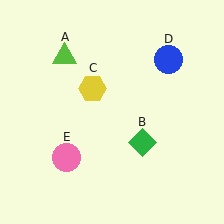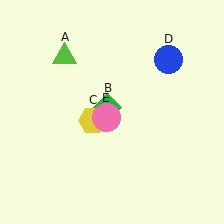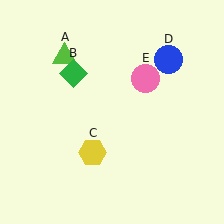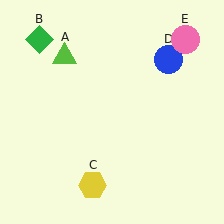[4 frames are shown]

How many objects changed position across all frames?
3 objects changed position: green diamond (object B), yellow hexagon (object C), pink circle (object E).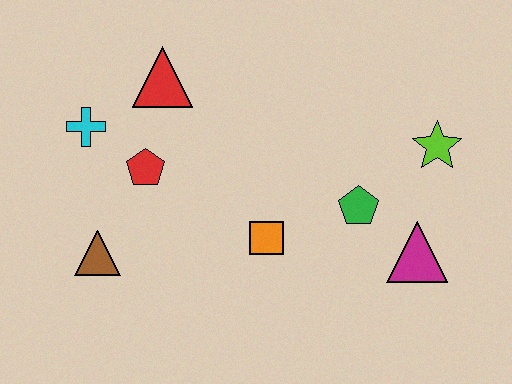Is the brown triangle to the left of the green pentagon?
Yes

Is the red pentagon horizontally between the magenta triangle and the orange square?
No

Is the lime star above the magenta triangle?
Yes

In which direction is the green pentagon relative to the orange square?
The green pentagon is to the right of the orange square.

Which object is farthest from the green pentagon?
The cyan cross is farthest from the green pentagon.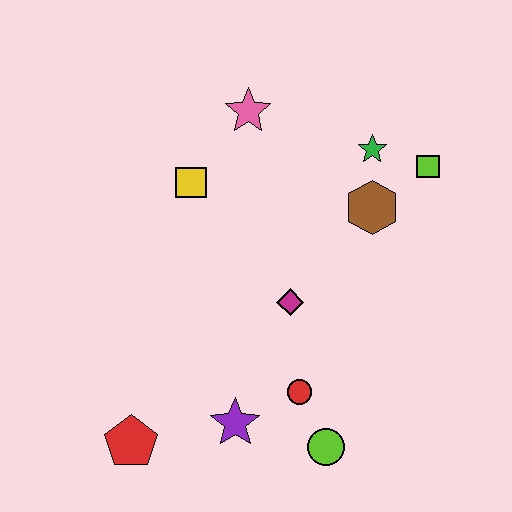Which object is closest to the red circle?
The lime circle is closest to the red circle.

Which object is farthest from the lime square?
The red pentagon is farthest from the lime square.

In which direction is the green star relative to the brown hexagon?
The green star is above the brown hexagon.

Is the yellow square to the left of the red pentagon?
No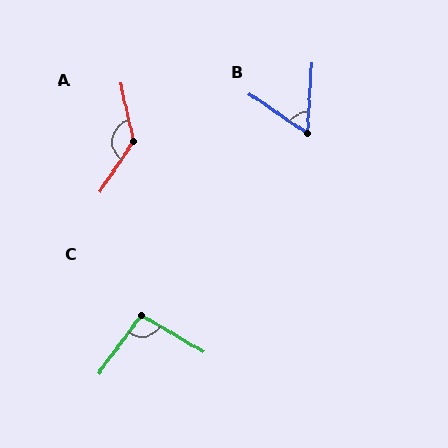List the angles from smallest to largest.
B (59°), C (96°), A (134°).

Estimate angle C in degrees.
Approximately 96 degrees.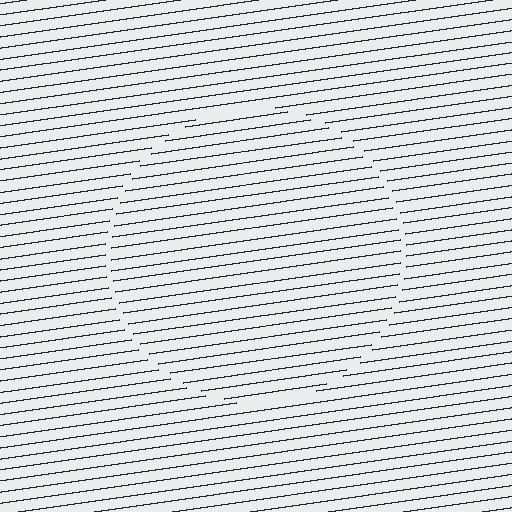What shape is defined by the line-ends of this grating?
An illusory circle. The interior of the shape contains the same grating, shifted by half a period — the contour is defined by the phase discontinuity where line-ends from the inner and outer gratings abut.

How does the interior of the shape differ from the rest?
The interior of the shape contains the same grating, shifted by half a period — the contour is defined by the phase discontinuity where line-ends from the inner and outer gratings abut.